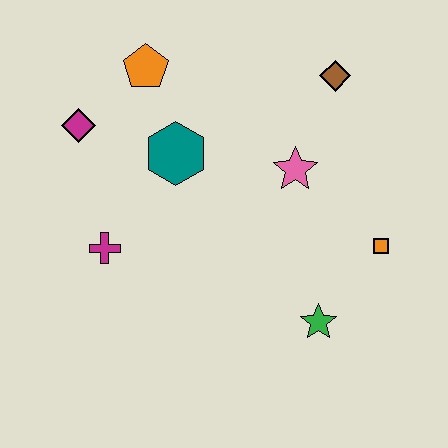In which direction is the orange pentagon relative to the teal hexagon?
The orange pentagon is above the teal hexagon.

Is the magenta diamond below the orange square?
No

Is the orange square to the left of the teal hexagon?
No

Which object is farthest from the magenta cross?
The brown diamond is farthest from the magenta cross.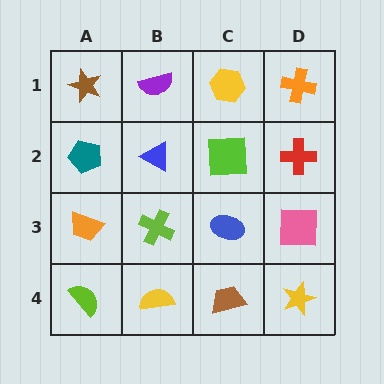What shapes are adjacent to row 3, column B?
A blue triangle (row 2, column B), a yellow semicircle (row 4, column B), an orange trapezoid (row 3, column A), a blue ellipse (row 3, column C).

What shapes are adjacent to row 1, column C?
A lime square (row 2, column C), a purple semicircle (row 1, column B), an orange cross (row 1, column D).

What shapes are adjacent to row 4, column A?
An orange trapezoid (row 3, column A), a yellow semicircle (row 4, column B).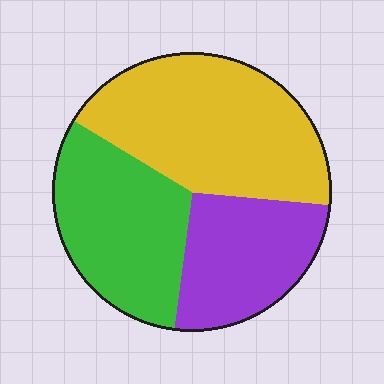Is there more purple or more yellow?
Yellow.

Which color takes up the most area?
Yellow, at roughly 45%.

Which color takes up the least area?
Purple, at roughly 25%.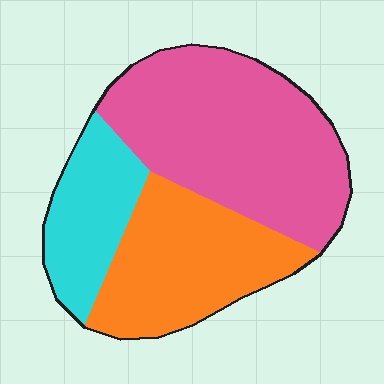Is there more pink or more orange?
Pink.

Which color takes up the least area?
Cyan, at roughly 20%.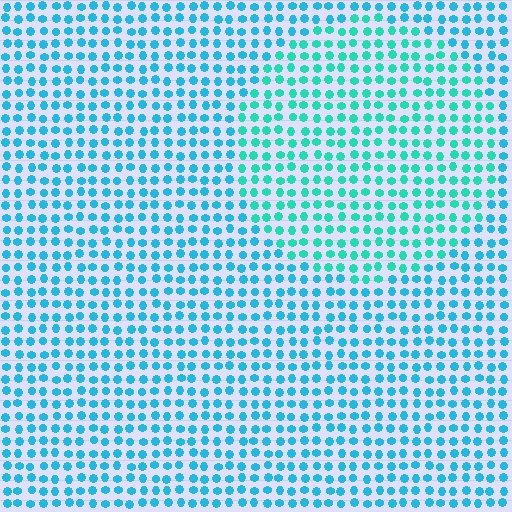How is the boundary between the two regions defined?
The boundary is defined purely by a slight shift in hue (about 25 degrees). Spacing, size, and orientation are identical on both sides.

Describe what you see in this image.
The image is filled with small cyan elements in a uniform arrangement. A circle-shaped region is visible where the elements are tinted to a slightly different hue, forming a subtle color boundary.